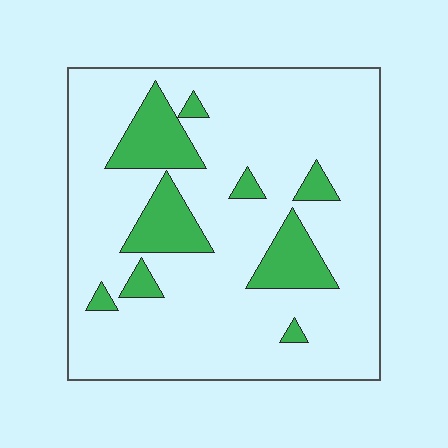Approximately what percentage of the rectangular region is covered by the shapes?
Approximately 15%.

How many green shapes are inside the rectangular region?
9.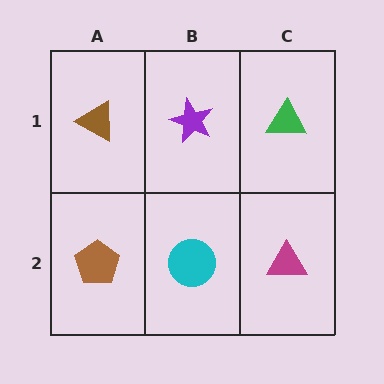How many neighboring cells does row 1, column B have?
3.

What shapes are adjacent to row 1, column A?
A brown pentagon (row 2, column A), a purple star (row 1, column B).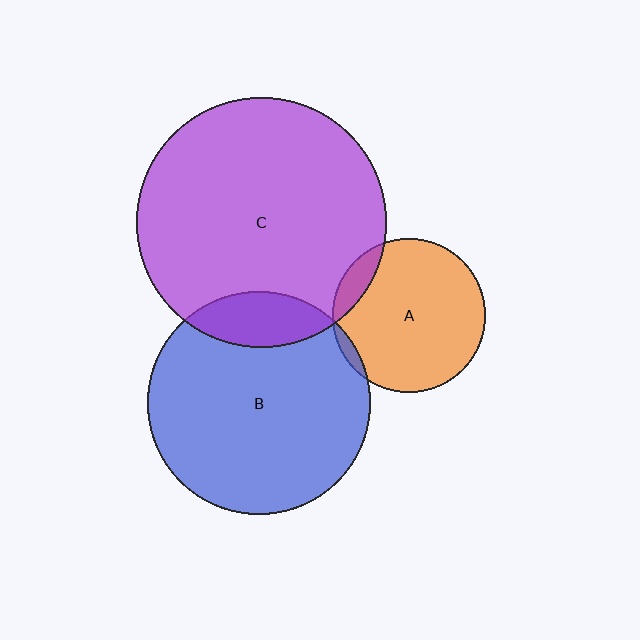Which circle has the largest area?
Circle C (purple).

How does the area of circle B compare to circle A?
Approximately 2.1 times.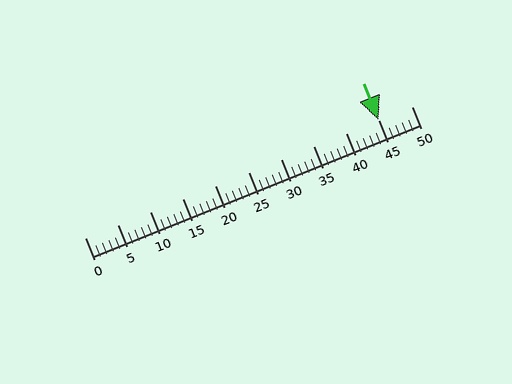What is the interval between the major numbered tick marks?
The major tick marks are spaced 5 units apart.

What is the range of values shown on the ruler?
The ruler shows values from 0 to 50.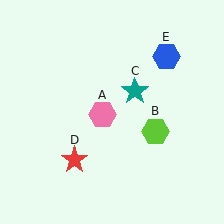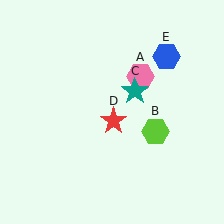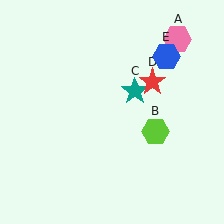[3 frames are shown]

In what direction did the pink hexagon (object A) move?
The pink hexagon (object A) moved up and to the right.